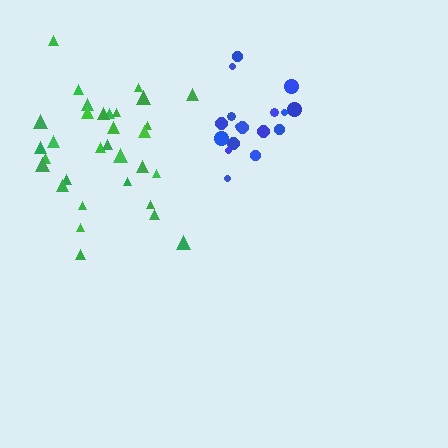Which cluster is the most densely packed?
Blue.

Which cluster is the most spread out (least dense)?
Green.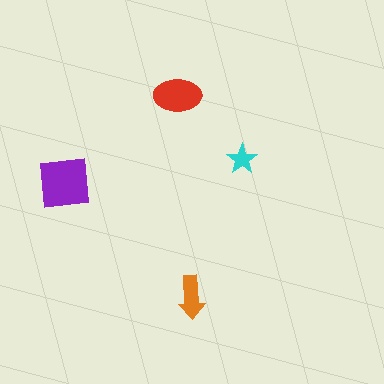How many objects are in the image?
There are 4 objects in the image.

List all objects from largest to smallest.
The purple square, the red ellipse, the orange arrow, the cyan star.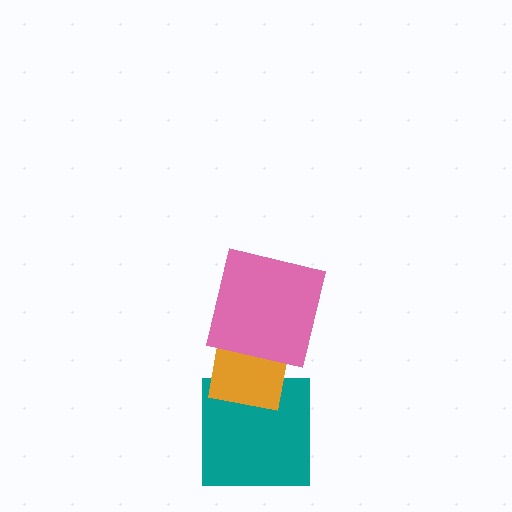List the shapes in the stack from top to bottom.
From top to bottom: the pink square, the orange square, the teal square.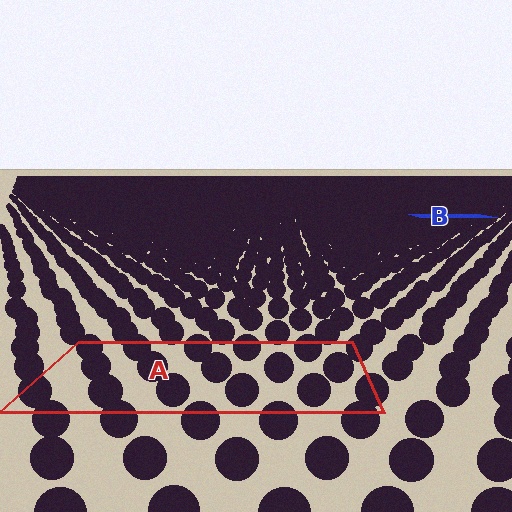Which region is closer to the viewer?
Region A is closer. The texture elements there are larger and more spread out.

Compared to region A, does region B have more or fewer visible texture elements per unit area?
Region B has more texture elements per unit area — they are packed more densely because it is farther away.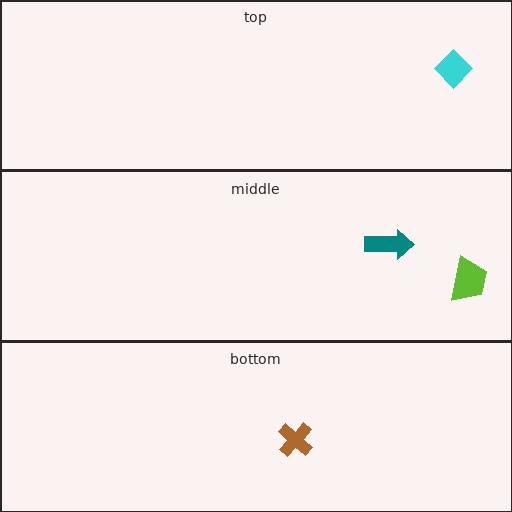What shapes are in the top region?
The cyan diamond.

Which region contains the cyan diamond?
The top region.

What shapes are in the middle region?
The teal arrow, the lime trapezoid.